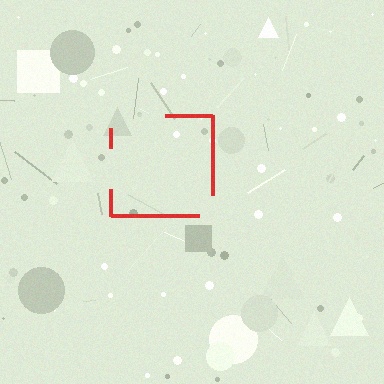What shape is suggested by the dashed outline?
The dashed outline suggests a square.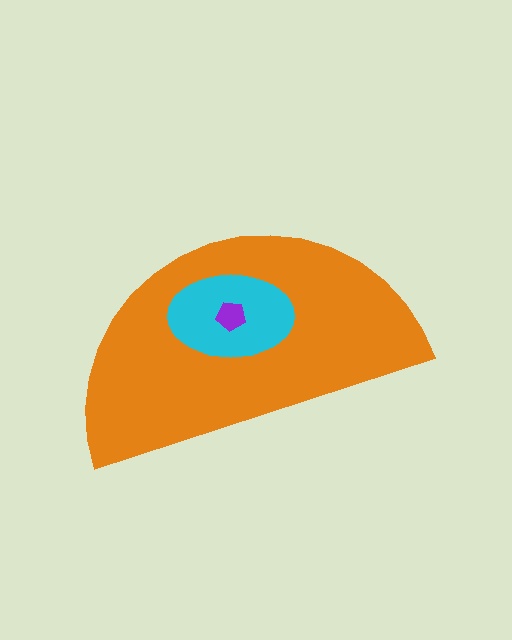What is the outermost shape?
The orange semicircle.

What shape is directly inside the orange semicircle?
The cyan ellipse.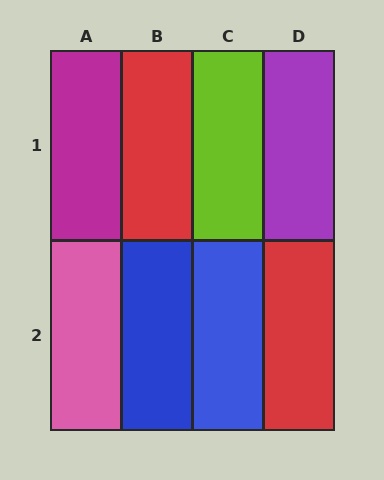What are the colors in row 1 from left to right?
Magenta, red, lime, purple.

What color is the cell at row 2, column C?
Blue.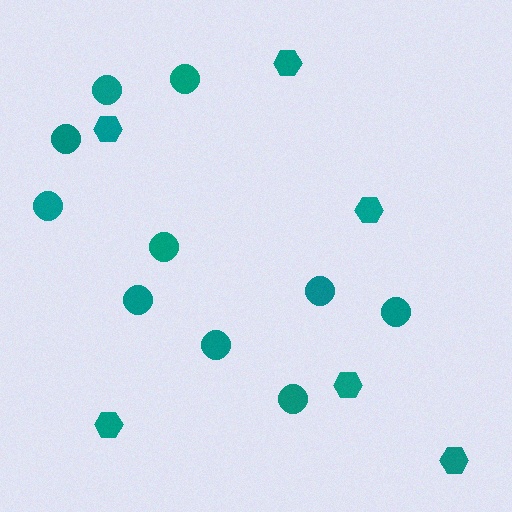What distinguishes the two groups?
There are 2 groups: one group of circles (10) and one group of hexagons (6).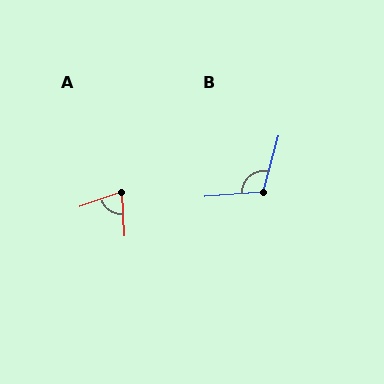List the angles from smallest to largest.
A (73°), B (110°).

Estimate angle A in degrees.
Approximately 73 degrees.